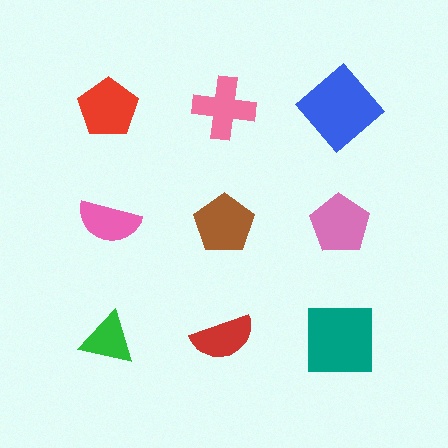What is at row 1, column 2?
A pink cross.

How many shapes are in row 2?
3 shapes.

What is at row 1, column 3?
A blue diamond.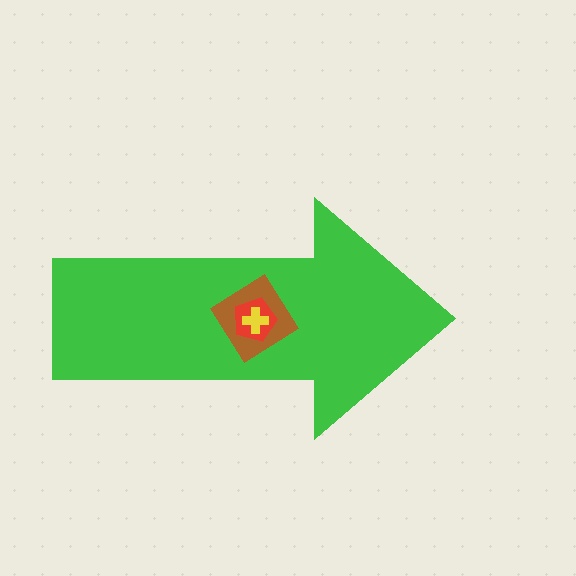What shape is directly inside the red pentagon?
The yellow cross.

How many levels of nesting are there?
4.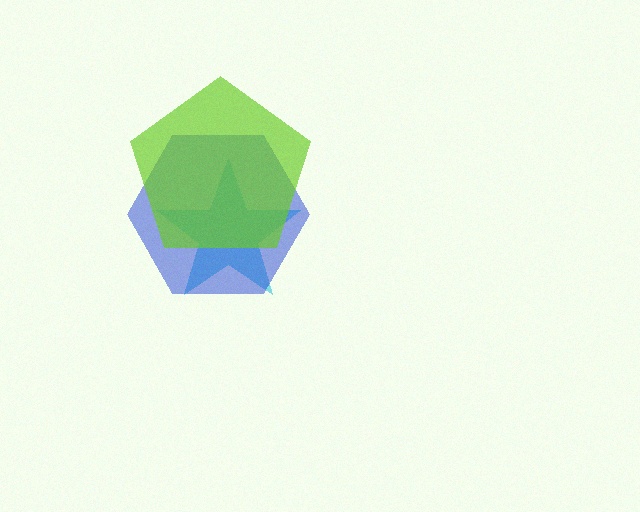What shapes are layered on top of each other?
The layered shapes are: a cyan star, a blue hexagon, a lime pentagon.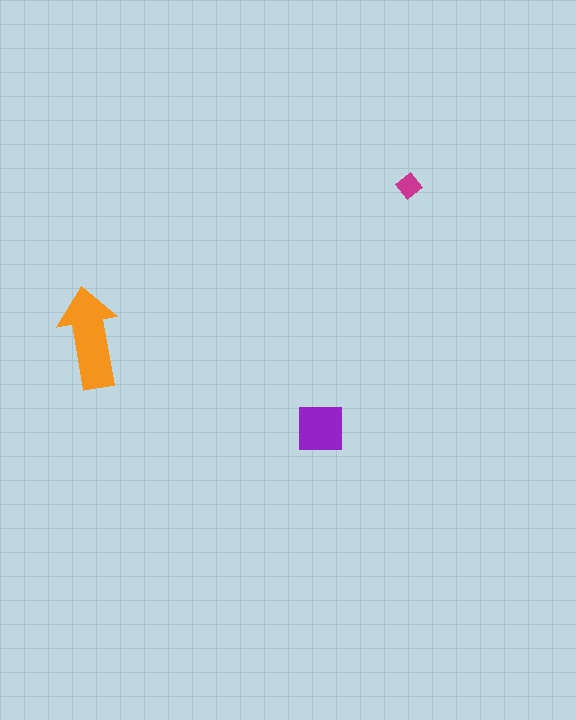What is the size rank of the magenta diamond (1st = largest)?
3rd.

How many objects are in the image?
There are 3 objects in the image.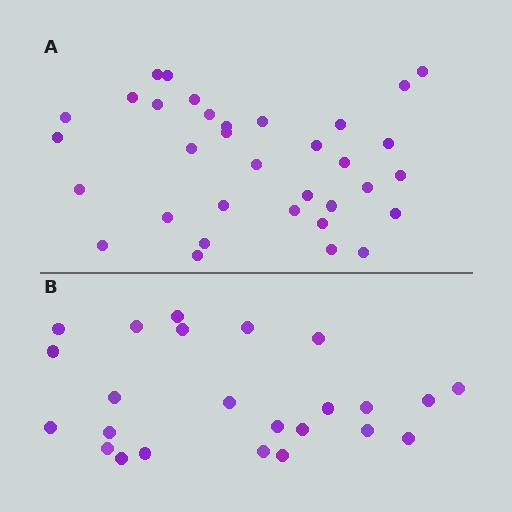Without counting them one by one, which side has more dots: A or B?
Region A (the top region) has more dots.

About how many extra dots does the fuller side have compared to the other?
Region A has roughly 10 or so more dots than region B.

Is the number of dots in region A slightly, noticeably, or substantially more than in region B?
Region A has noticeably more, but not dramatically so. The ratio is roughly 1.4 to 1.